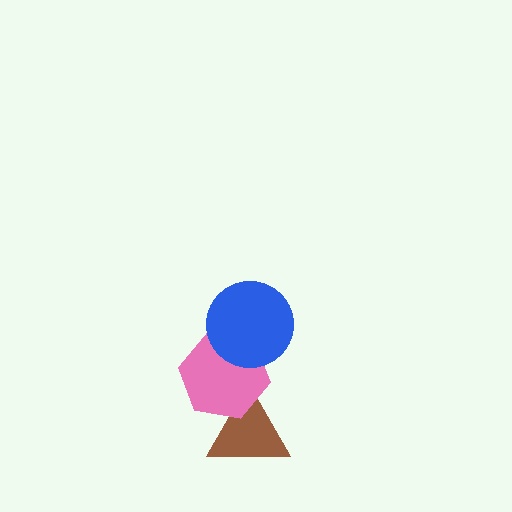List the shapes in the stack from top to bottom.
From top to bottom: the blue circle, the pink hexagon, the brown triangle.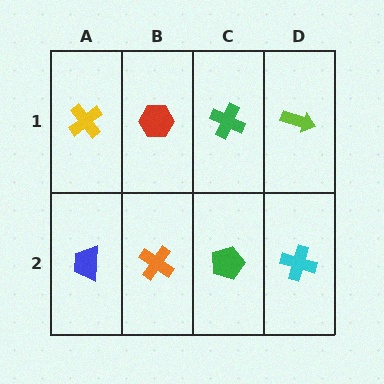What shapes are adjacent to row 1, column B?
An orange cross (row 2, column B), a yellow cross (row 1, column A), a green cross (row 1, column C).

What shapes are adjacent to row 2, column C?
A green cross (row 1, column C), an orange cross (row 2, column B), a cyan cross (row 2, column D).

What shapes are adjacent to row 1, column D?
A cyan cross (row 2, column D), a green cross (row 1, column C).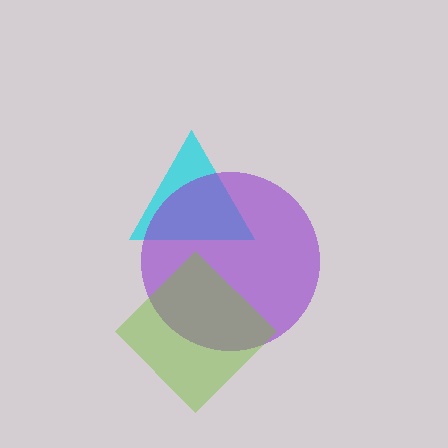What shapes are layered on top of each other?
The layered shapes are: a cyan triangle, a purple circle, a lime diamond.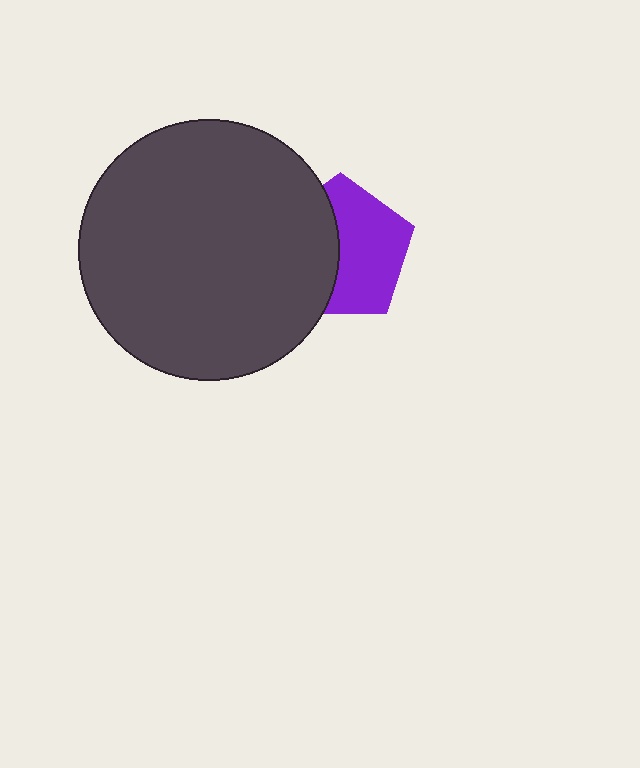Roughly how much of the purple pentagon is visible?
About half of it is visible (roughly 56%).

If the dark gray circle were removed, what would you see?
You would see the complete purple pentagon.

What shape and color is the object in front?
The object in front is a dark gray circle.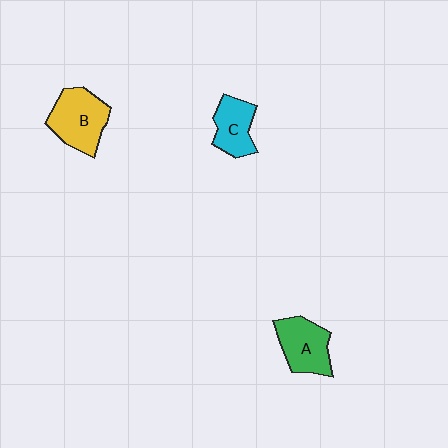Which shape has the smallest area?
Shape C (cyan).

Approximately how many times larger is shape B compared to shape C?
Approximately 1.4 times.